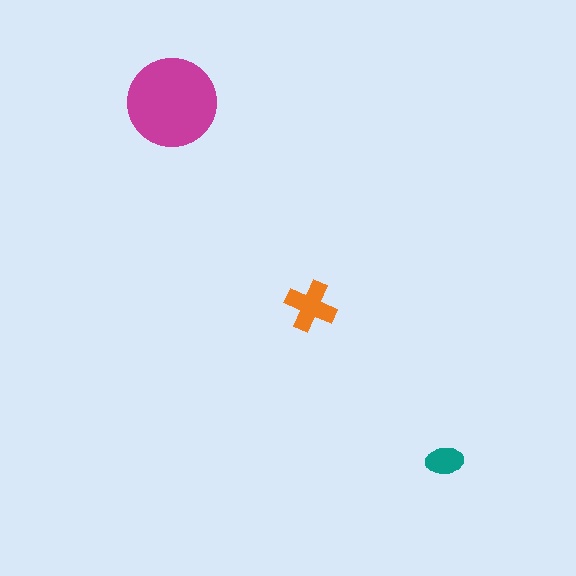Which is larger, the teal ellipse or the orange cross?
The orange cross.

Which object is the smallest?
The teal ellipse.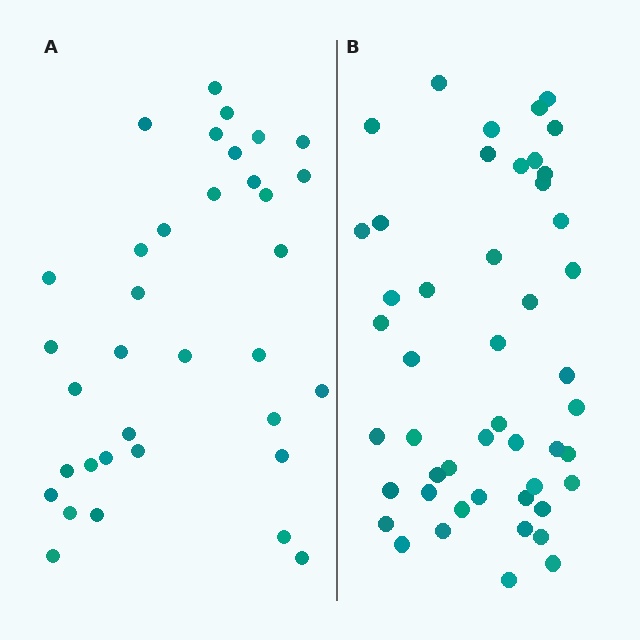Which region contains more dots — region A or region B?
Region B (the right region) has more dots.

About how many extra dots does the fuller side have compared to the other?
Region B has approximately 15 more dots than region A.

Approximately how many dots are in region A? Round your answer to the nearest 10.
About 40 dots. (The exact count is 35, which rounds to 40.)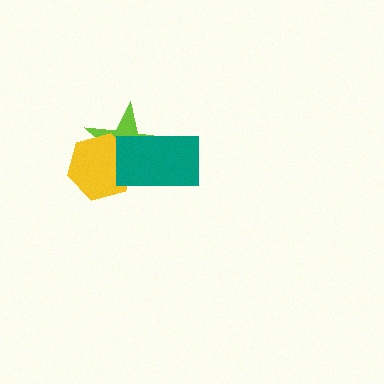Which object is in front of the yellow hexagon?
The teal rectangle is in front of the yellow hexagon.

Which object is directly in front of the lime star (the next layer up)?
The yellow hexagon is directly in front of the lime star.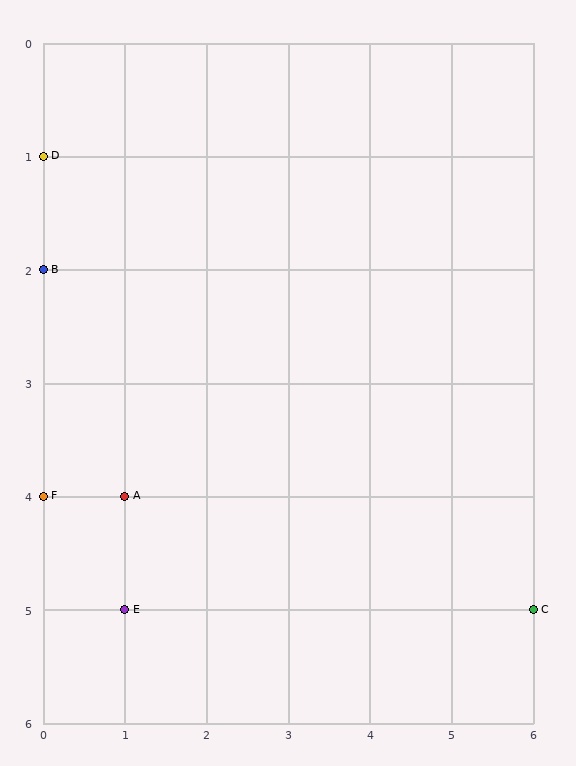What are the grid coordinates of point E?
Point E is at grid coordinates (1, 5).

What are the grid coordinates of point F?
Point F is at grid coordinates (0, 4).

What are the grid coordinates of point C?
Point C is at grid coordinates (6, 5).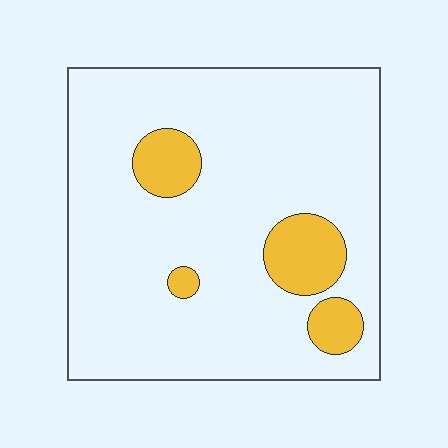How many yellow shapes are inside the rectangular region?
4.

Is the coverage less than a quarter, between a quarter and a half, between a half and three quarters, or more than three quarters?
Less than a quarter.